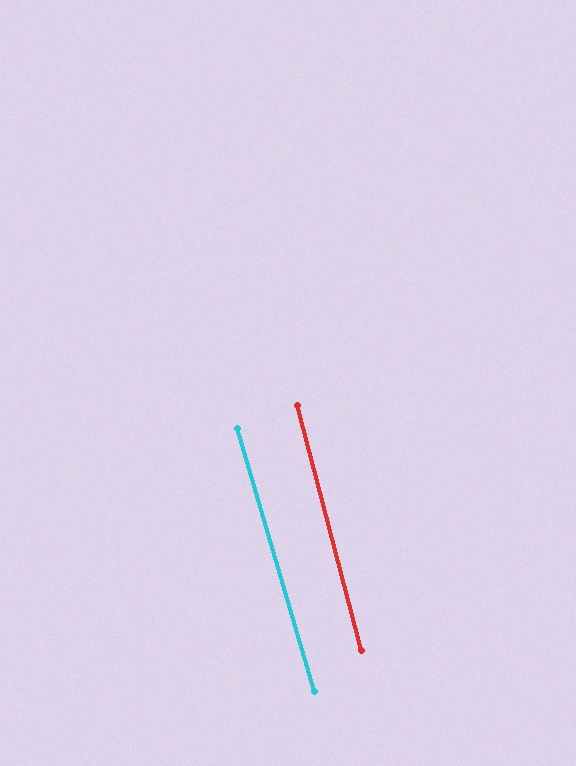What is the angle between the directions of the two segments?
Approximately 1 degree.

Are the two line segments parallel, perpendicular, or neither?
Parallel — their directions differ by only 1.3°.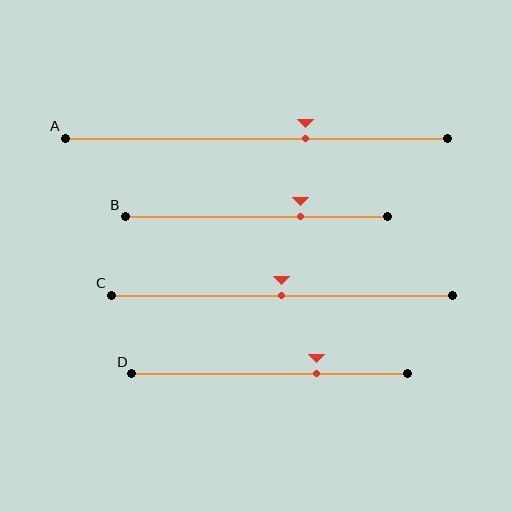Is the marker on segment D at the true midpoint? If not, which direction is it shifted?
No, the marker on segment D is shifted to the right by about 17% of the segment length.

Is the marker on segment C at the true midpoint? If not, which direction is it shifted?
Yes, the marker on segment C is at the true midpoint.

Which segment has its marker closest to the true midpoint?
Segment C has its marker closest to the true midpoint.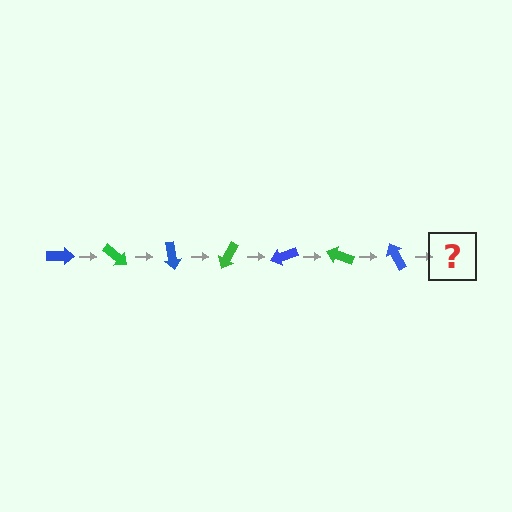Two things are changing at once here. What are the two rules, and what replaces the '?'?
The two rules are that it rotates 40 degrees each step and the color cycles through blue and green. The '?' should be a green arrow, rotated 280 degrees from the start.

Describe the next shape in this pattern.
It should be a green arrow, rotated 280 degrees from the start.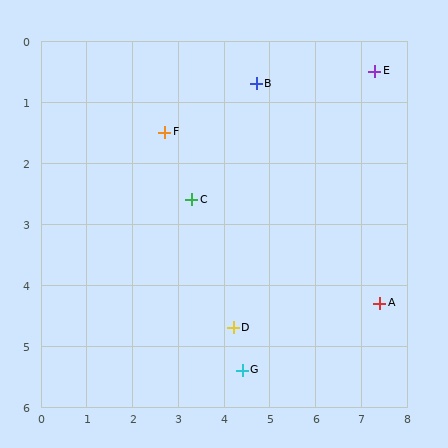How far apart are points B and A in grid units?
Points B and A are about 4.5 grid units apart.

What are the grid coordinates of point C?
Point C is at approximately (3.3, 2.6).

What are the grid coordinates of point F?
Point F is at approximately (2.7, 1.5).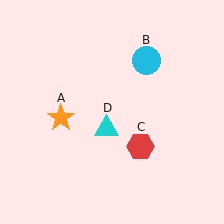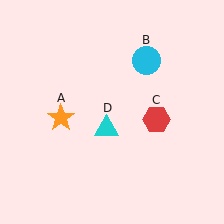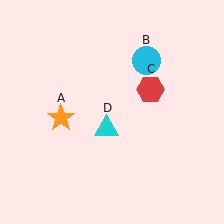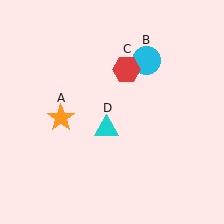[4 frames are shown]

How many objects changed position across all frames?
1 object changed position: red hexagon (object C).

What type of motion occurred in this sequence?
The red hexagon (object C) rotated counterclockwise around the center of the scene.